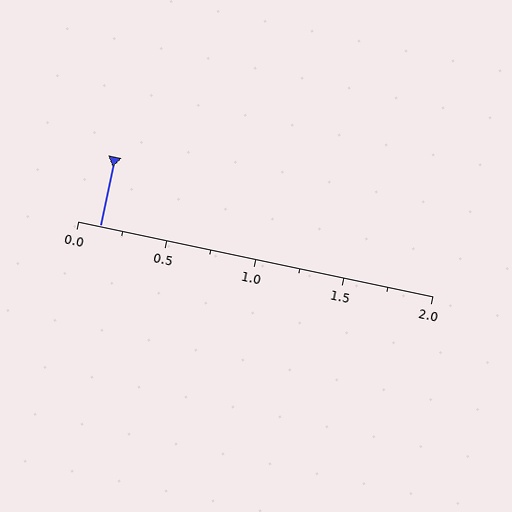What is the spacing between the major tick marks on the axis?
The major ticks are spaced 0.5 apart.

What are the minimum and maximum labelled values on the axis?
The axis runs from 0.0 to 2.0.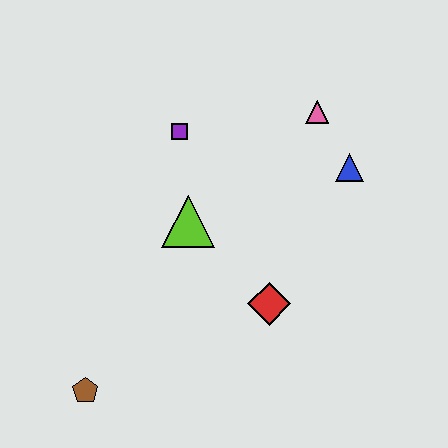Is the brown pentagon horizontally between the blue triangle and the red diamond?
No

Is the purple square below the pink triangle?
Yes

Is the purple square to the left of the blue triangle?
Yes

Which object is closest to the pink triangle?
The blue triangle is closest to the pink triangle.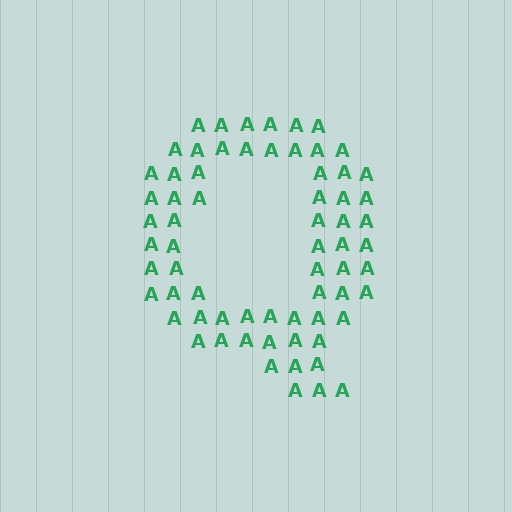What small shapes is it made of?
It is made of small letter A's.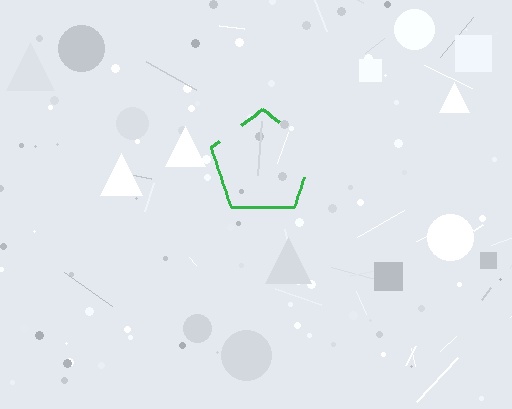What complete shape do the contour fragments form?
The contour fragments form a pentagon.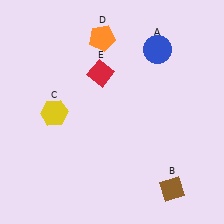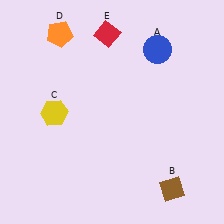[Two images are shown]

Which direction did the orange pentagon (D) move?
The orange pentagon (D) moved left.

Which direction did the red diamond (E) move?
The red diamond (E) moved up.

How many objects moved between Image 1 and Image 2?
2 objects moved between the two images.